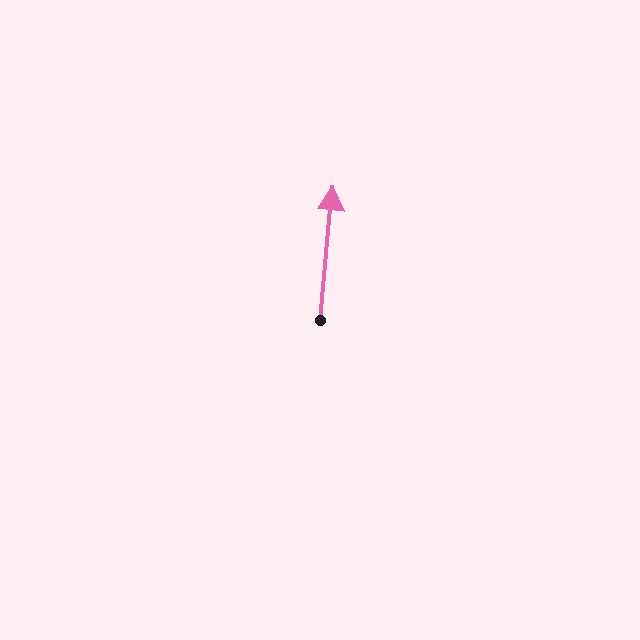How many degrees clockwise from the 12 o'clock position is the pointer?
Approximately 6 degrees.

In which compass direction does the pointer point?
North.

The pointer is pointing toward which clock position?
Roughly 12 o'clock.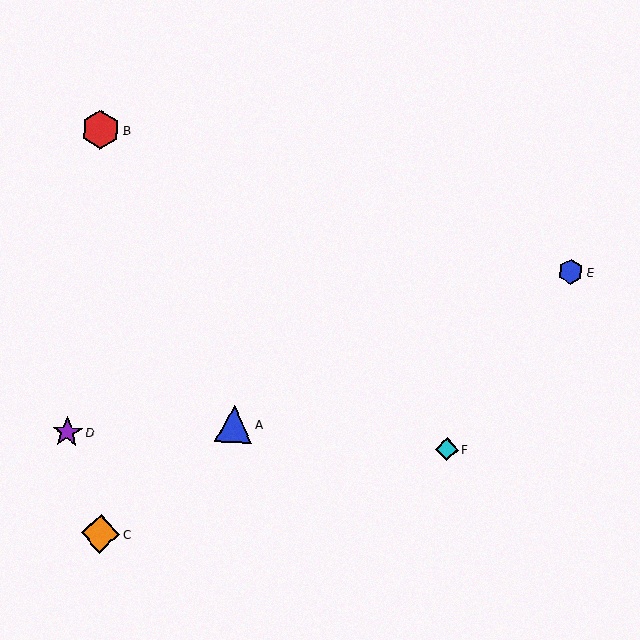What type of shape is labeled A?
Shape A is a blue triangle.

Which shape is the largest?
The red hexagon (labeled B) is the largest.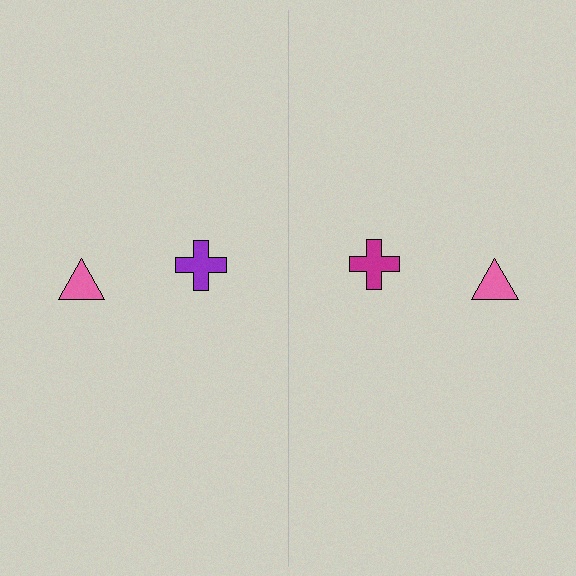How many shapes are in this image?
There are 4 shapes in this image.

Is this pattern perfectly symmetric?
No, the pattern is not perfectly symmetric. The magenta cross on the right side breaks the symmetry — its mirror counterpart is purple.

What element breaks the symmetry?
The magenta cross on the right side breaks the symmetry — its mirror counterpart is purple.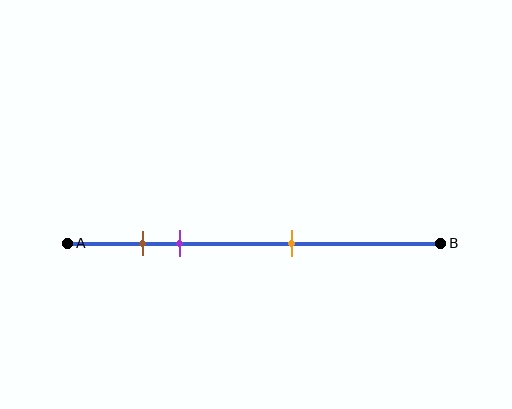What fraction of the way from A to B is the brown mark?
The brown mark is approximately 20% (0.2) of the way from A to B.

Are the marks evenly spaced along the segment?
No, the marks are not evenly spaced.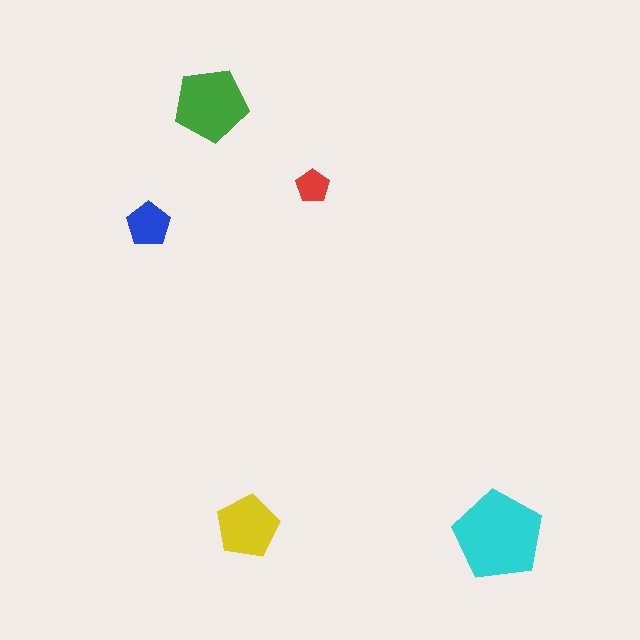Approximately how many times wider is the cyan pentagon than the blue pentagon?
About 2 times wider.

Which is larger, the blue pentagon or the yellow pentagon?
The yellow one.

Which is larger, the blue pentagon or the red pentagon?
The blue one.